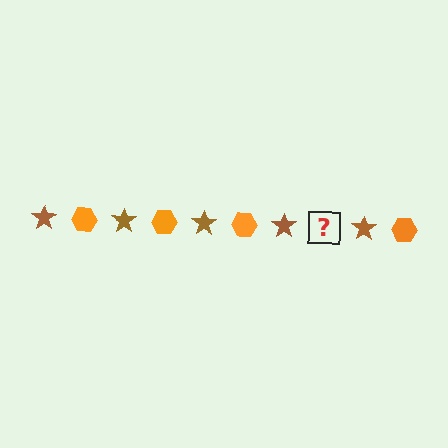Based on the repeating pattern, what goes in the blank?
The blank should be an orange hexagon.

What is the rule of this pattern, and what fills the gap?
The rule is that the pattern alternates between brown star and orange hexagon. The gap should be filled with an orange hexagon.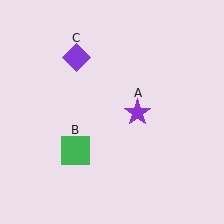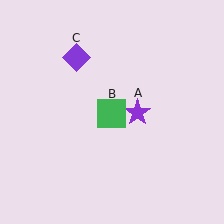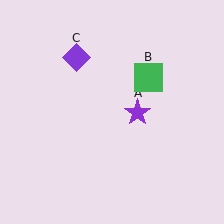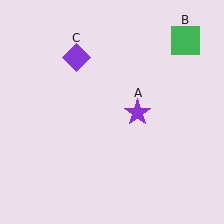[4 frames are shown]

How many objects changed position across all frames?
1 object changed position: green square (object B).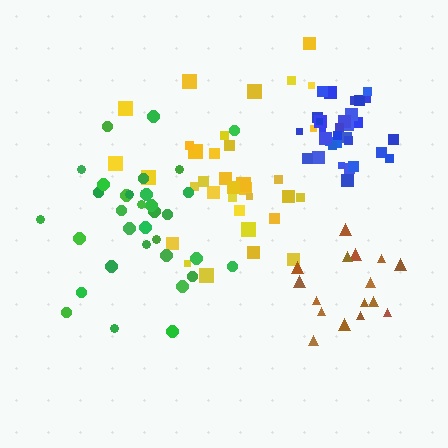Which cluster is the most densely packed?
Blue.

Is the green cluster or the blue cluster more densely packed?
Blue.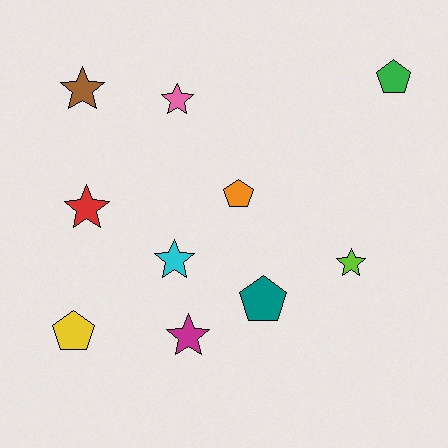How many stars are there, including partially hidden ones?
There are 6 stars.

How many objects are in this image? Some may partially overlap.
There are 10 objects.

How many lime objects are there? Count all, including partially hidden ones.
There is 1 lime object.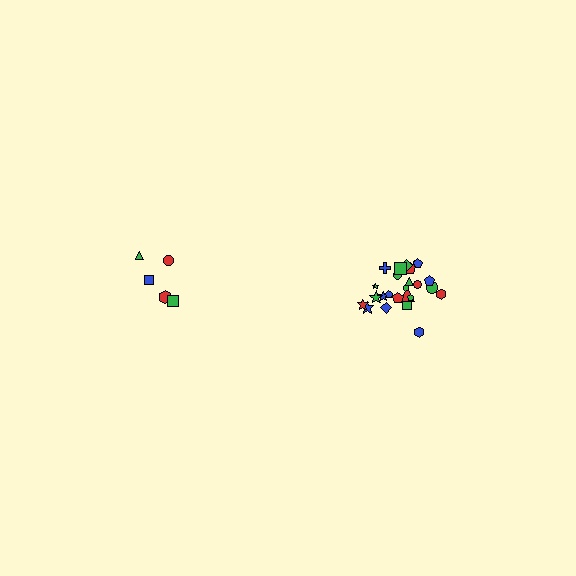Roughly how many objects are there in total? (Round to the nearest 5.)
Roughly 30 objects in total.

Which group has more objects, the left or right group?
The right group.